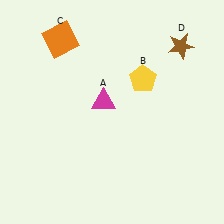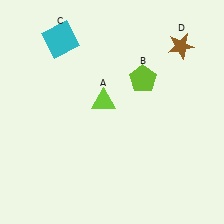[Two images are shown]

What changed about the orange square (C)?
In Image 1, C is orange. In Image 2, it changed to cyan.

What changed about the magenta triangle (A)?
In Image 1, A is magenta. In Image 2, it changed to lime.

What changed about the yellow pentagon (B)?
In Image 1, B is yellow. In Image 2, it changed to lime.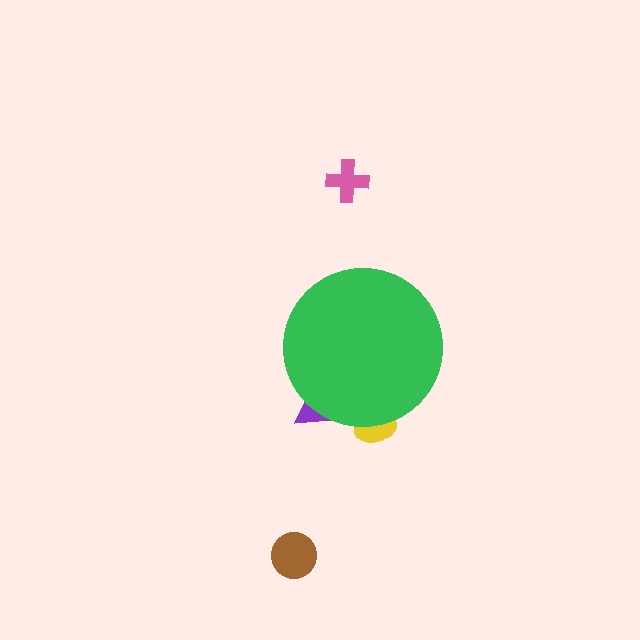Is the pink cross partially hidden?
No, the pink cross is fully visible.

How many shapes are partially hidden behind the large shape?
2 shapes are partially hidden.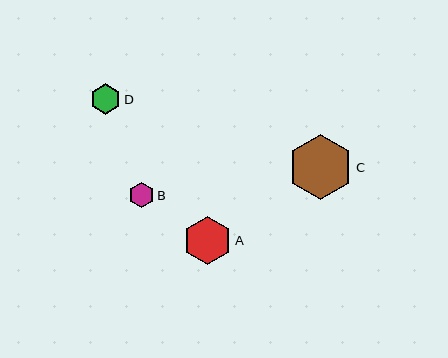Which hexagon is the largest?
Hexagon C is the largest with a size of approximately 65 pixels.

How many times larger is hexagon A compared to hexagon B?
Hexagon A is approximately 1.9 times the size of hexagon B.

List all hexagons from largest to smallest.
From largest to smallest: C, A, D, B.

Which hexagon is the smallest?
Hexagon B is the smallest with a size of approximately 25 pixels.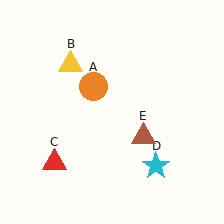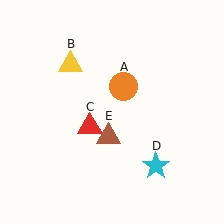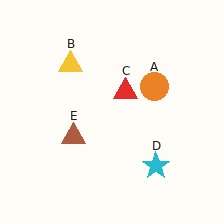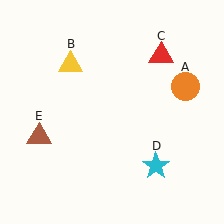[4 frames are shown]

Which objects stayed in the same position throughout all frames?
Yellow triangle (object B) and cyan star (object D) remained stationary.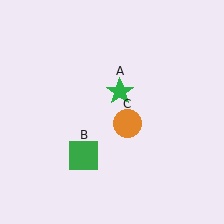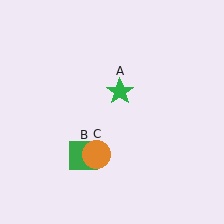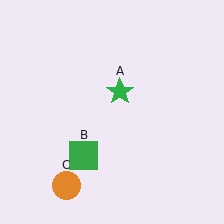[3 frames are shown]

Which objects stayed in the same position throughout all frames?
Green star (object A) and green square (object B) remained stationary.